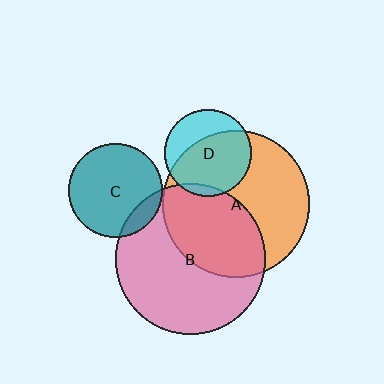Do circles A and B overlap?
Yes.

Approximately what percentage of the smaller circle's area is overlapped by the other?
Approximately 45%.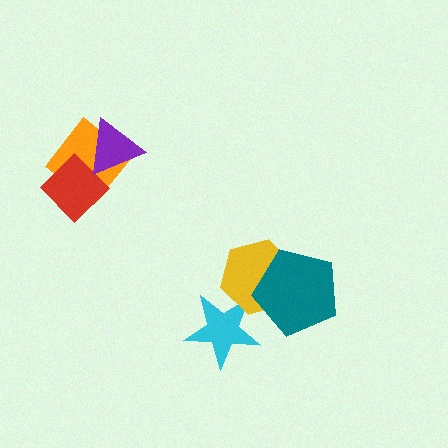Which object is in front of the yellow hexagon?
The teal pentagon is in front of the yellow hexagon.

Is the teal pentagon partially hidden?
No, no other shape covers it.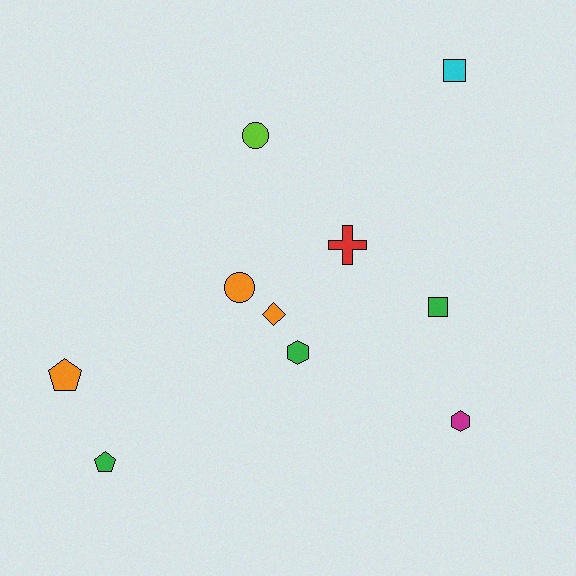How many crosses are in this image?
There is 1 cross.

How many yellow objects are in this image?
There are no yellow objects.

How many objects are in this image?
There are 10 objects.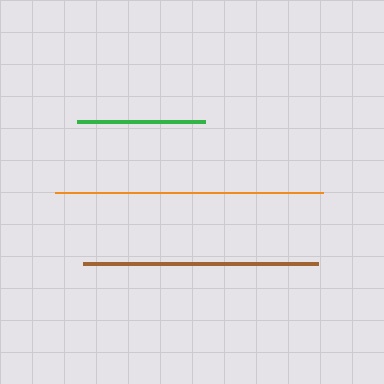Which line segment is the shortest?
The green line is the shortest at approximately 127 pixels.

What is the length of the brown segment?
The brown segment is approximately 235 pixels long.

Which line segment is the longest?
The orange line is the longest at approximately 269 pixels.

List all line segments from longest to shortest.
From longest to shortest: orange, brown, green.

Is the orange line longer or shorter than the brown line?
The orange line is longer than the brown line.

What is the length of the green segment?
The green segment is approximately 127 pixels long.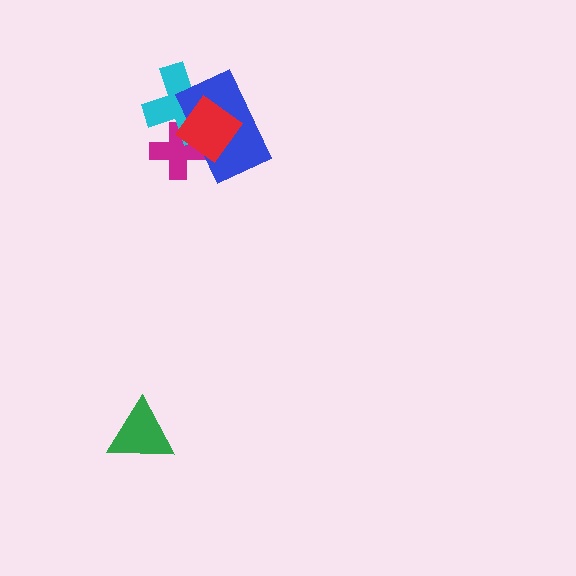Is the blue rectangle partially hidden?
Yes, it is partially covered by another shape.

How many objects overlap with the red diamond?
3 objects overlap with the red diamond.